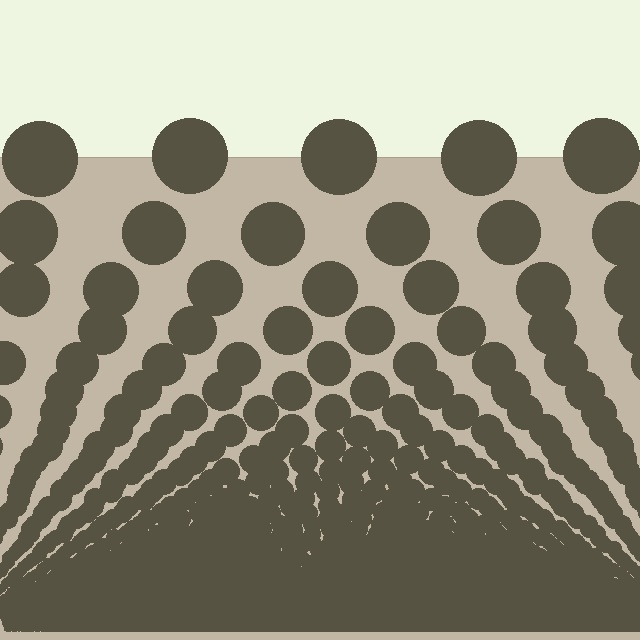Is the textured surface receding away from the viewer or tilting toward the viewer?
The surface appears to tilt toward the viewer. Texture elements get larger and sparser toward the top.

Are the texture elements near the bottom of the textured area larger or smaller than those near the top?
Smaller. The gradient is inverted — elements near the bottom are smaller and denser.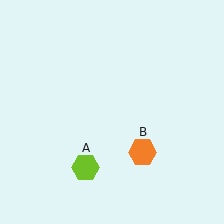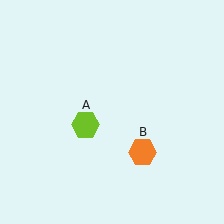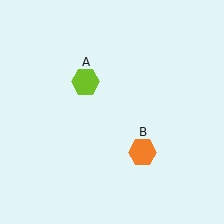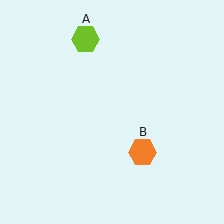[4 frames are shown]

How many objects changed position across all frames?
1 object changed position: lime hexagon (object A).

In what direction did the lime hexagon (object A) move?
The lime hexagon (object A) moved up.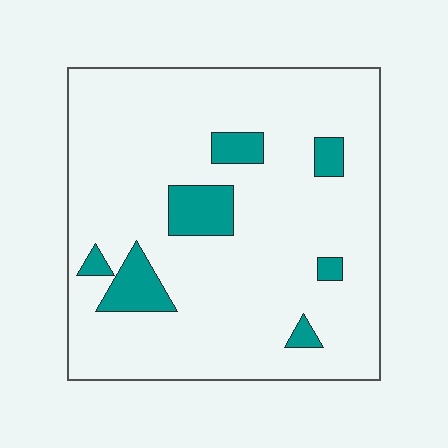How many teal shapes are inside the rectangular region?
7.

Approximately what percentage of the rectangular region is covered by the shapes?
Approximately 10%.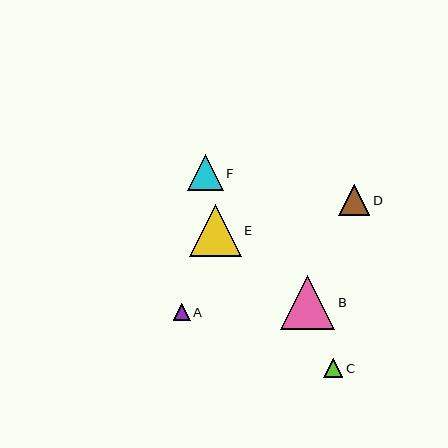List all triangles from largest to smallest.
From largest to smallest: B, E, F, D, C, A.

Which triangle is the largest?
Triangle B is the largest with a size of approximately 54 pixels.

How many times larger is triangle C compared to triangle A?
Triangle C is approximately 1.1 times the size of triangle A.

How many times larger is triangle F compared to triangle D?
Triangle F is approximately 1.2 times the size of triangle D.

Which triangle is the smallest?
Triangle A is the smallest with a size of approximately 17 pixels.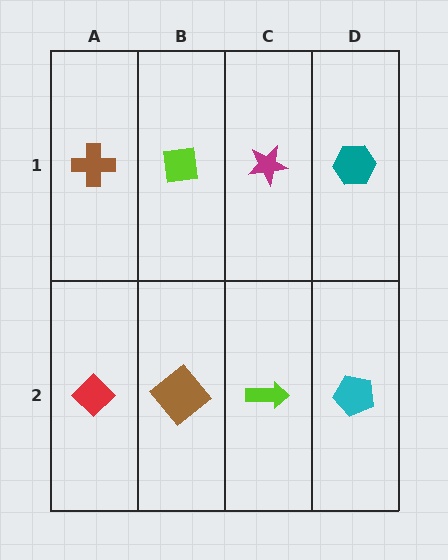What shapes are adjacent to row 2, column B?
A lime square (row 1, column B), a red diamond (row 2, column A), a lime arrow (row 2, column C).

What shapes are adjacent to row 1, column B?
A brown diamond (row 2, column B), a brown cross (row 1, column A), a magenta star (row 1, column C).